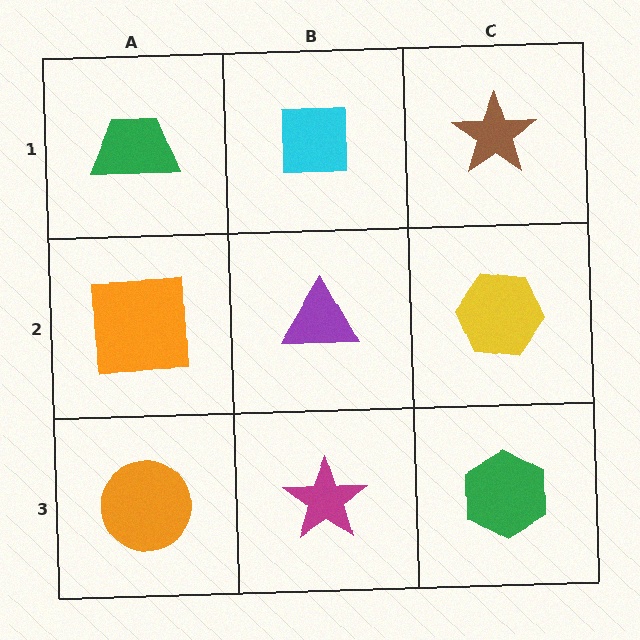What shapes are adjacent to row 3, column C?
A yellow hexagon (row 2, column C), a magenta star (row 3, column B).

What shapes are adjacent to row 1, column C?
A yellow hexagon (row 2, column C), a cyan square (row 1, column B).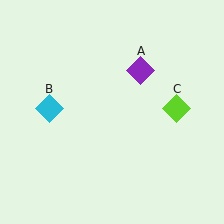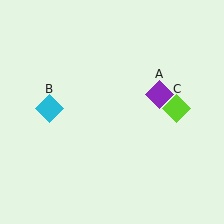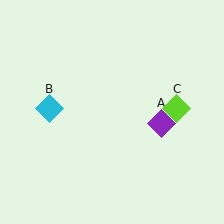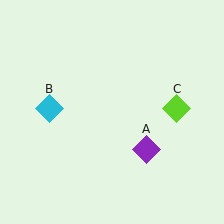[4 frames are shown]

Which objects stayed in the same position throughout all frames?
Cyan diamond (object B) and lime diamond (object C) remained stationary.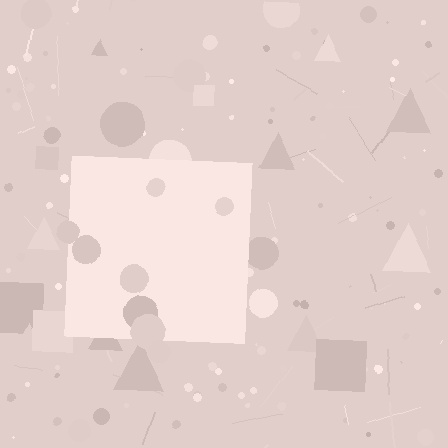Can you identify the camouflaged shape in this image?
The camouflaged shape is a square.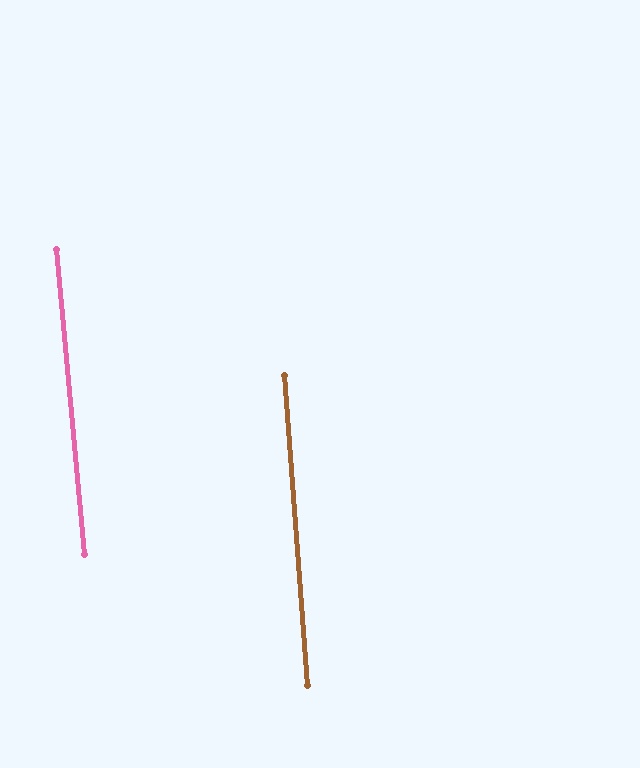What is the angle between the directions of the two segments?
Approximately 1 degree.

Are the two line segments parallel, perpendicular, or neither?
Parallel — their directions differ by only 1.0°.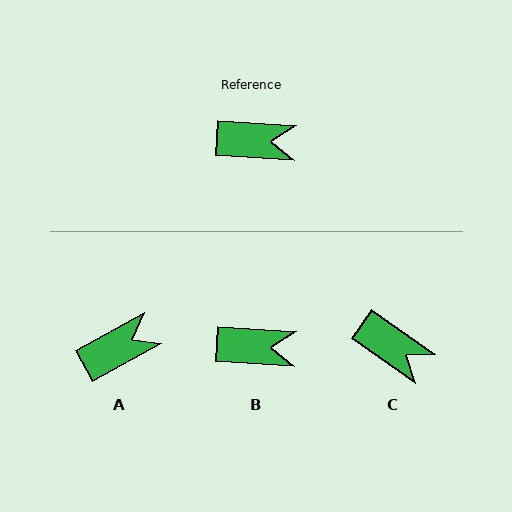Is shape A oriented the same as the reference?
No, it is off by about 32 degrees.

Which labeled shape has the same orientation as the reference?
B.